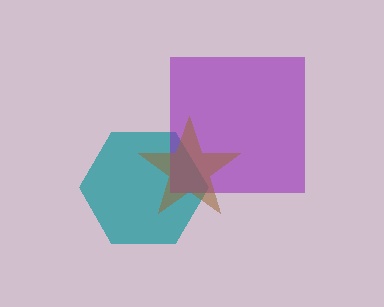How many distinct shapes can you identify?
There are 3 distinct shapes: a teal hexagon, a purple square, a brown star.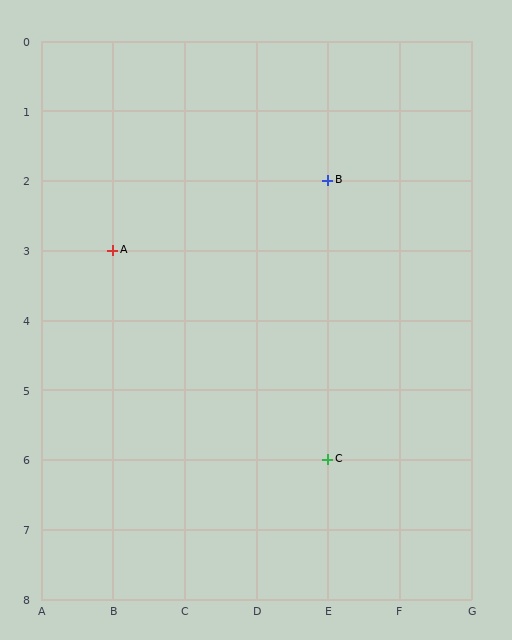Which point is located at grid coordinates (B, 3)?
Point A is at (B, 3).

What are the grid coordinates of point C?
Point C is at grid coordinates (E, 6).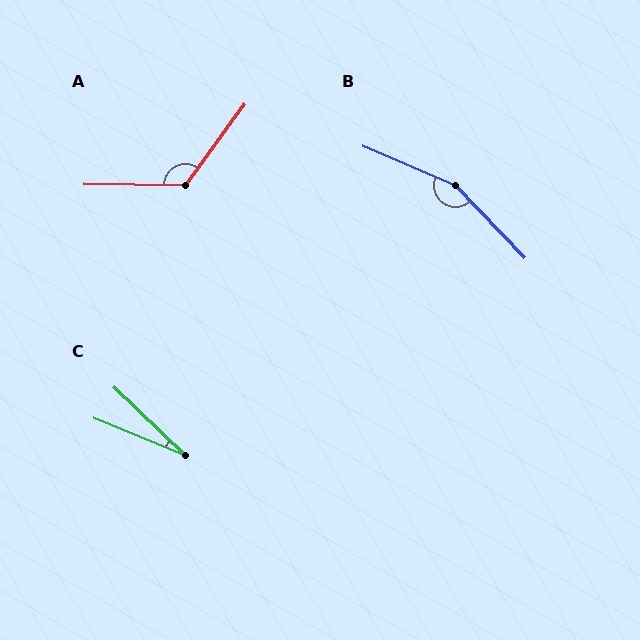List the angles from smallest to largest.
C (22°), A (125°), B (157°).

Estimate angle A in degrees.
Approximately 125 degrees.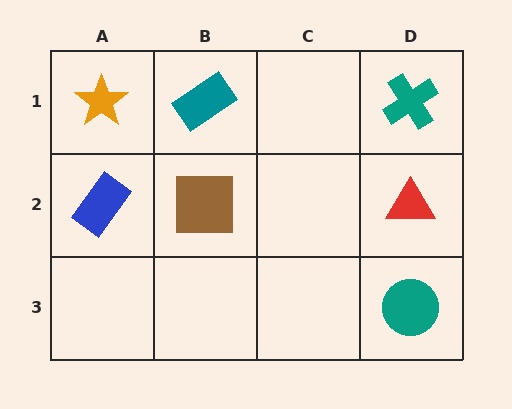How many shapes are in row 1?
3 shapes.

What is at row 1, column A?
An orange star.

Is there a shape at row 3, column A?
No, that cell is empty.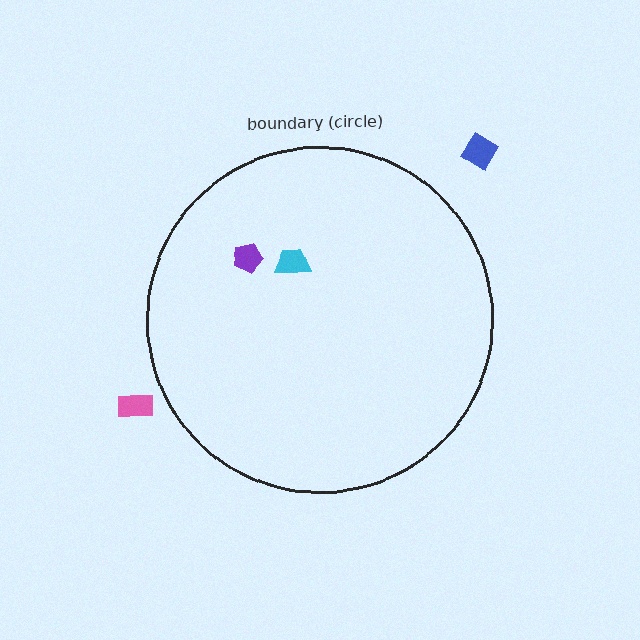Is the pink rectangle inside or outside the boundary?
Outside.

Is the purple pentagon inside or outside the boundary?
Inside.